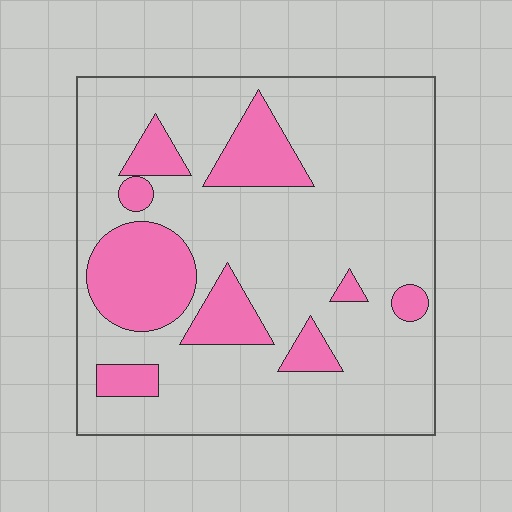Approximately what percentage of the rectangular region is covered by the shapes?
Approximately 20%.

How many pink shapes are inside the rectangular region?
9.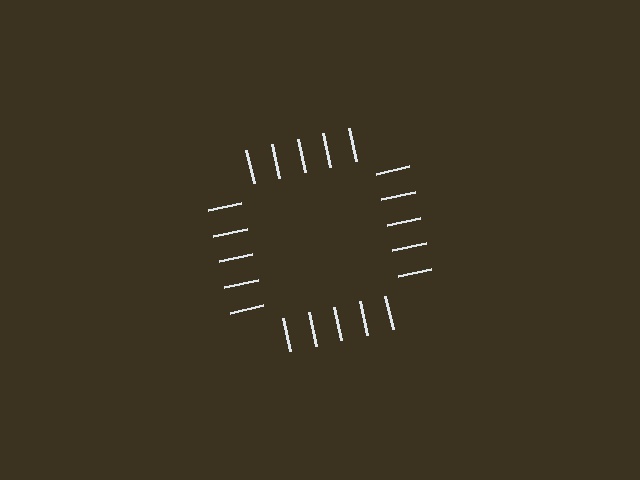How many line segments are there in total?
20 — 5 along each of the 4 edges.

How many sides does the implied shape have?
4 sides — the line-ends trace a square.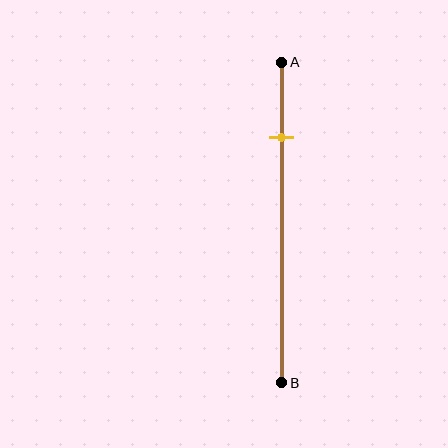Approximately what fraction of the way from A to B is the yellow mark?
The yellow mark is approximately 25% of the way from A to B.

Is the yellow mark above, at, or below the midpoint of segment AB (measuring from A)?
The yellow mark is above the midpoint of segment AB.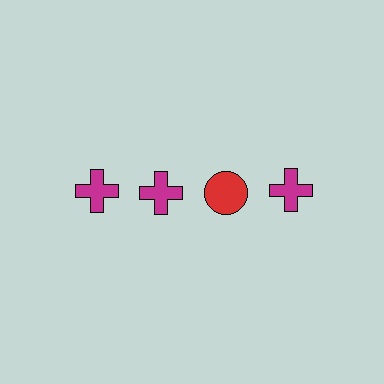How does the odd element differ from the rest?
It differs in both color (red instead of magenta) and shape (circle instead of cross).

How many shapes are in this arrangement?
There are 4 shapes arranged in a grid pattern.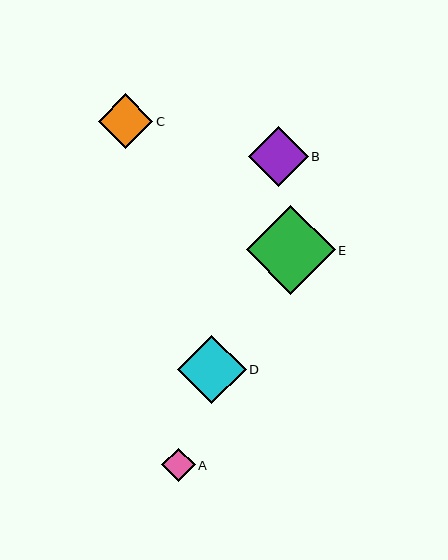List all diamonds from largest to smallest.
From largest to smallest: E, D, B, C, A.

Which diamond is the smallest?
Diamond A is the smallest with a size of approximately 34 pixels.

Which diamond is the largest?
Diamond E is the largest with a size of approximately 89 pixels.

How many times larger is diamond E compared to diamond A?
Diamond E is approximately 2.6 times the size of diamond A.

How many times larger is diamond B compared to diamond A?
Diamond B is approximately 1.8 times the size of diamond A.